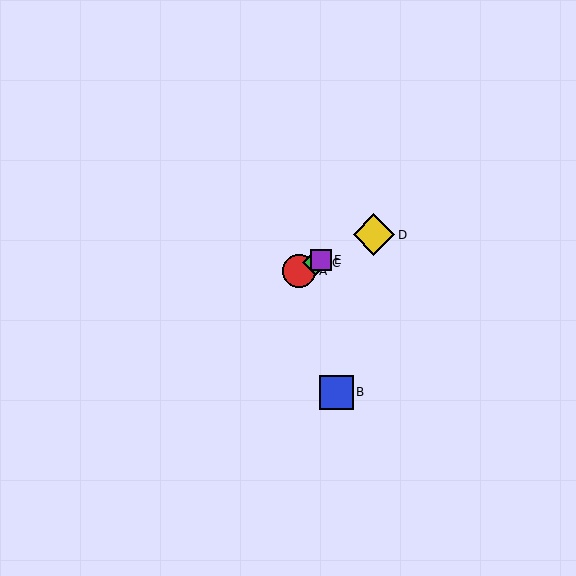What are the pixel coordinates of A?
Object A is at (299, 271).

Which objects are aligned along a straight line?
Objects A, C, D, E are aligned along a straight line.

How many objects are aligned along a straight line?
4 objects (A, C, D, E) are aligned along a straight line.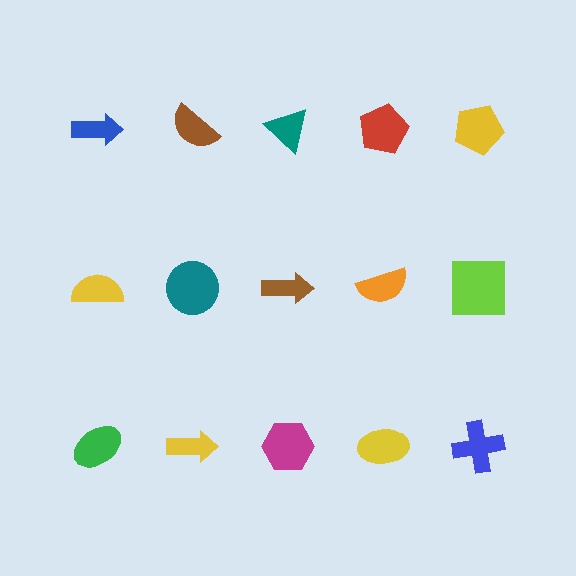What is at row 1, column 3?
A teal triangle.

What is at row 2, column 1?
A yellow semicircle.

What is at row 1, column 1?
A blue arrow.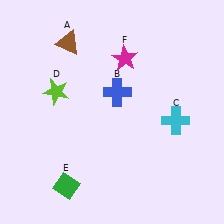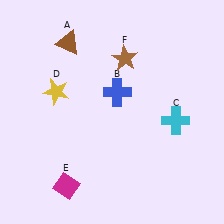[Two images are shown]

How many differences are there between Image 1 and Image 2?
There are 3 differences between the two images.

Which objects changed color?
D changed from lime to yellow. E changed from green to magenta. F changed from magenta to brown.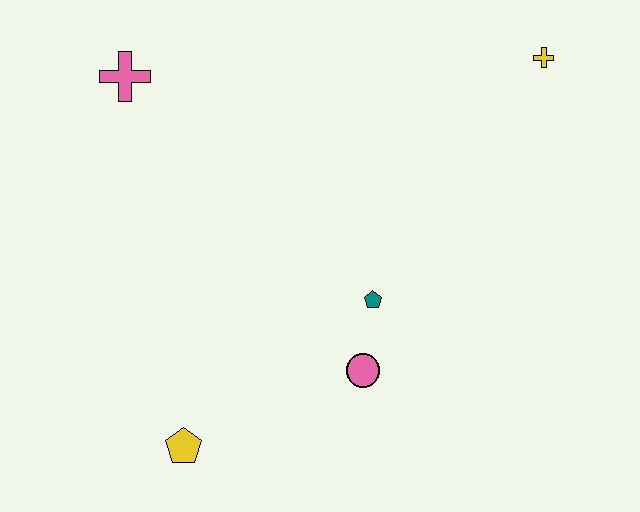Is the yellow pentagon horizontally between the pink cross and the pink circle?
Yes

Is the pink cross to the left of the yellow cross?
Yes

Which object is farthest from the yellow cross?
The yellow pentagon is farthest from the yellow cross.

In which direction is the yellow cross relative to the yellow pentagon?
The yellow cross is above the yellow pentagon.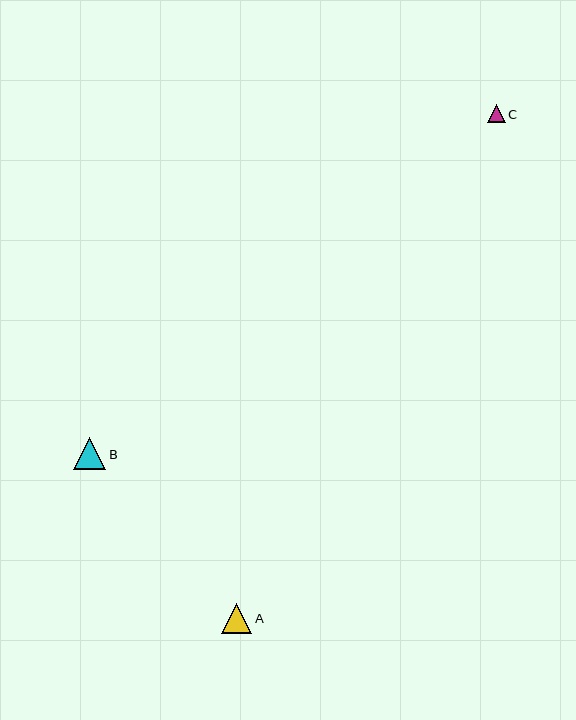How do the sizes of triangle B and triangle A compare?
Triangle B and triangle A are approximately the same size.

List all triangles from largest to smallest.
From largest to smallest: B, A, C.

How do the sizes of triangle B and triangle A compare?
Triangle B and triangle A are approximately the same size.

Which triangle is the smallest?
Triangle C is the smallest with a size of approximately 18 pixels.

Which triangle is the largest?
Triangle B is the largest with a size of approximately 32 pixels.